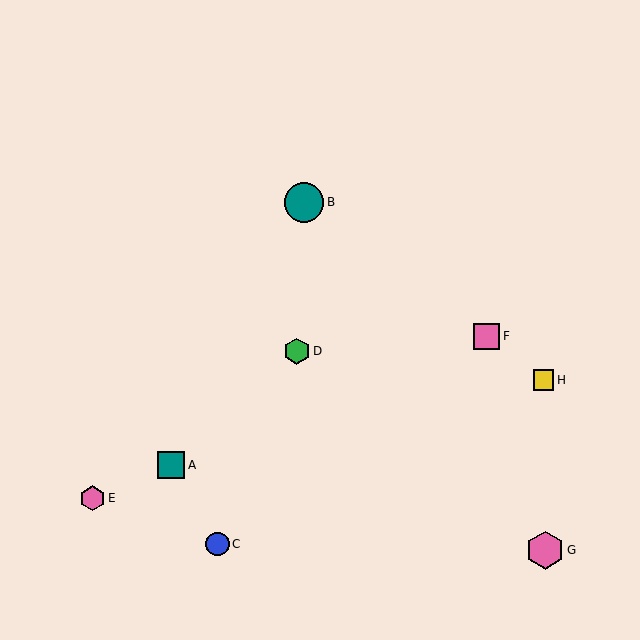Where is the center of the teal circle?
The center of the teal circle is at (304, 202).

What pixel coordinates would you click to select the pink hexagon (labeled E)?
Click at (93, 498) to select the pink hexagon E.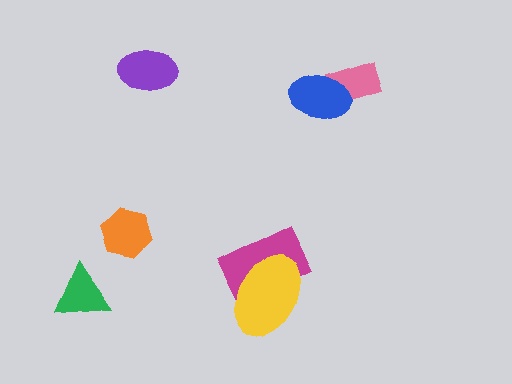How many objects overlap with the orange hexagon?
0 objects overlap with the orange hexagon.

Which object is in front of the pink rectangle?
The blue ellipse is in front of the pink rectangle.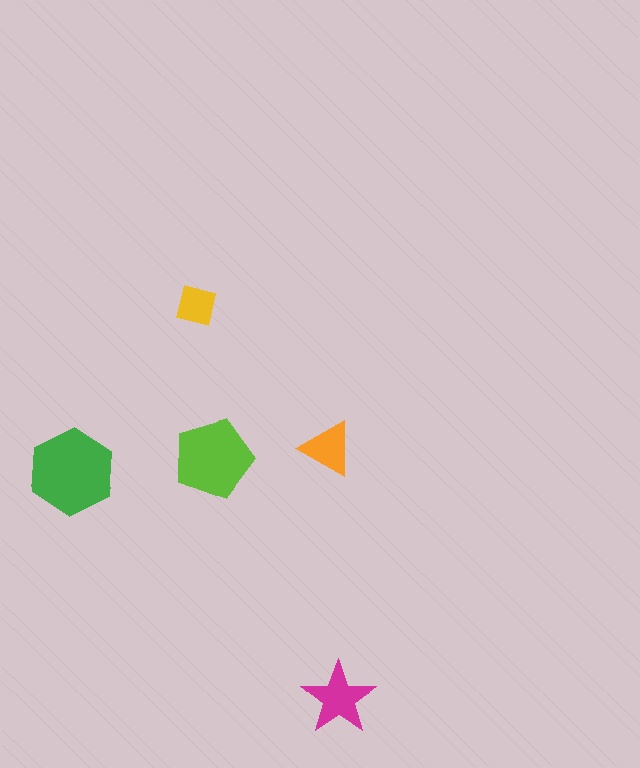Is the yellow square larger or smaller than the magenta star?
Smaller.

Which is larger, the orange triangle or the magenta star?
The magenta star.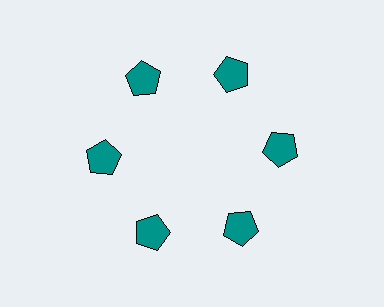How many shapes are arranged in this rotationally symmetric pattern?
There are 6 shapes, arranged in 6 groups of 1.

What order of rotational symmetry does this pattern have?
This pattern has 6-fold rotational symmetry.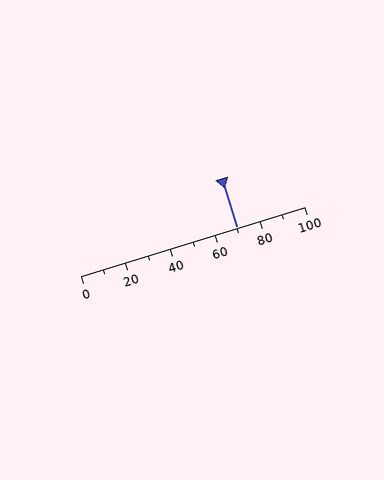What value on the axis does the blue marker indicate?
The marker indicates approximately 70.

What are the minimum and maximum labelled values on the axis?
The axis runs from 0 to 100.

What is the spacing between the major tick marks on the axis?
The major ticks are spaced 20 apart.